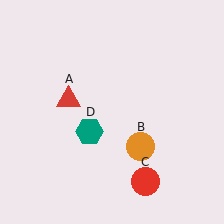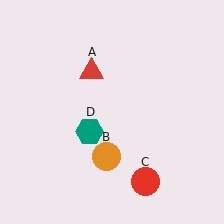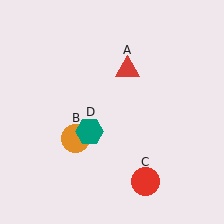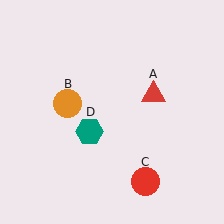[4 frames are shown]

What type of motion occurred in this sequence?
The red triangle (object A), orange circle (object B) rotated clockwise around the center of the scene.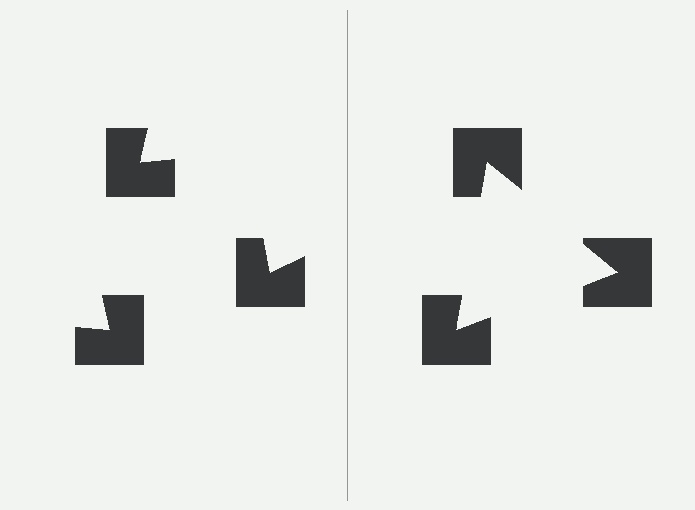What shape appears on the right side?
An illusory triangle.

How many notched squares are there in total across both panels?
6 — 3 on each side.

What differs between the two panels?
The notched squares are positioned identically on both sides; only the wedge orientations differ. On the right they align to a triangle; on the left they are misaligned.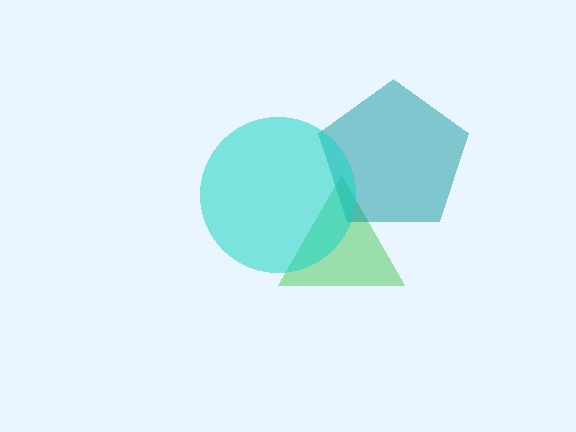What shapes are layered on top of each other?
The layered shapes are: a green triangle, a teal pentagon, a cyan circle.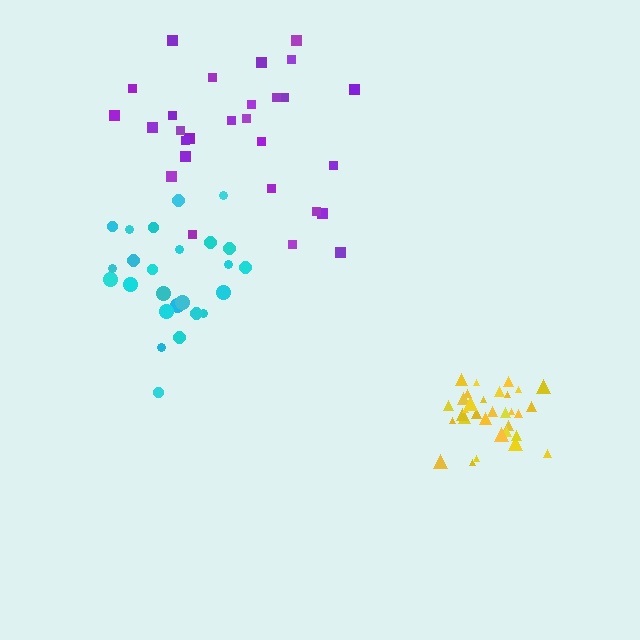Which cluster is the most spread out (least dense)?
Purple.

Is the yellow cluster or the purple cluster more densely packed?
Yellow.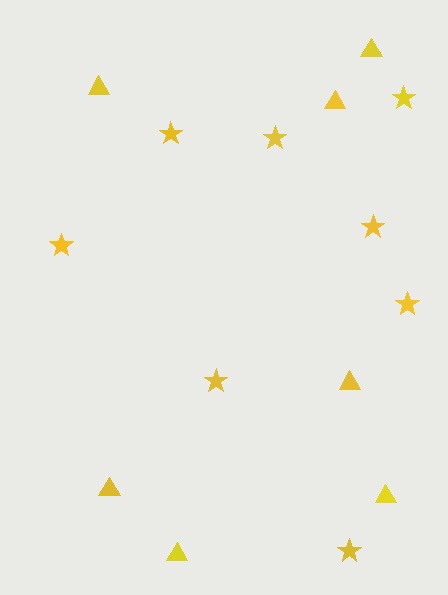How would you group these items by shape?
There are 2 groups: one group of stars (8) and one group of triangles (7).